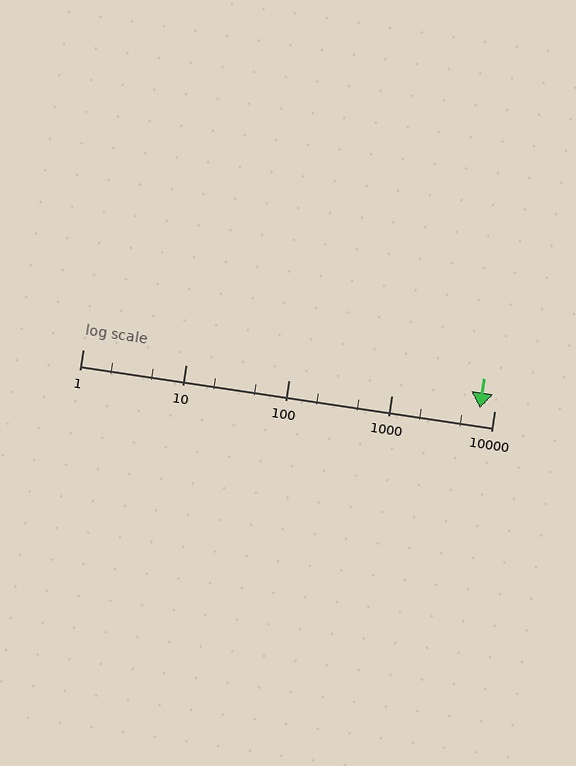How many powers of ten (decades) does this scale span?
The scale spans 4 decades, from 1 to 10000.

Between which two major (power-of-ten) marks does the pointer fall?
The pointer is between 1000 and 10000.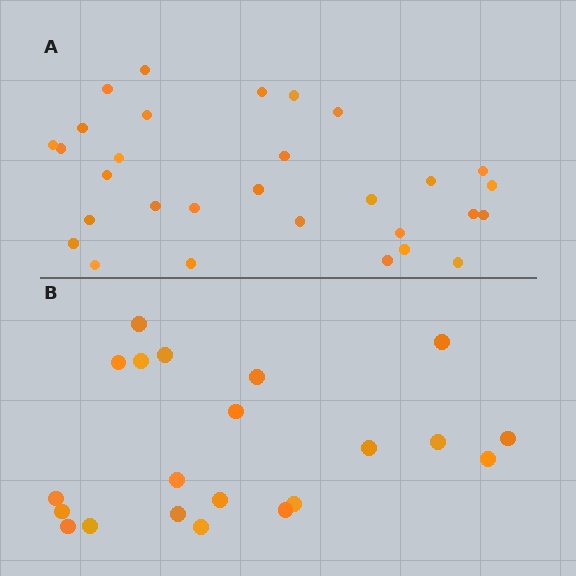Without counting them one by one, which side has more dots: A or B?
Region A (the top region) has more dots.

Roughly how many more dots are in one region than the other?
Region A has roughly 8 or so more dots than region B.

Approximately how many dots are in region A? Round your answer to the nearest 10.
About 30 dots.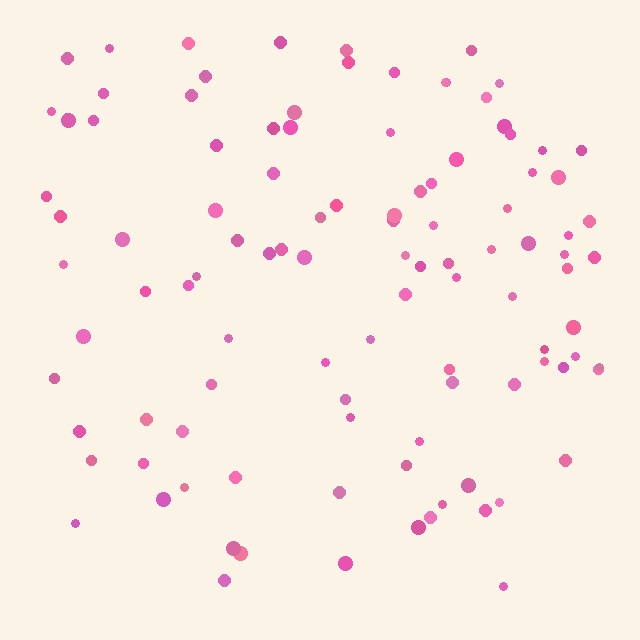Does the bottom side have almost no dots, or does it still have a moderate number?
Still a moderate number, just noticeably fewer than the top.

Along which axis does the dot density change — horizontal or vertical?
Vertical.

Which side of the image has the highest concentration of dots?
The top.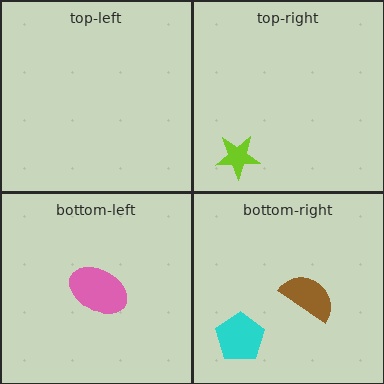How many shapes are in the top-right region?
1.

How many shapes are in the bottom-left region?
1.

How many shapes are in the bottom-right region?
2.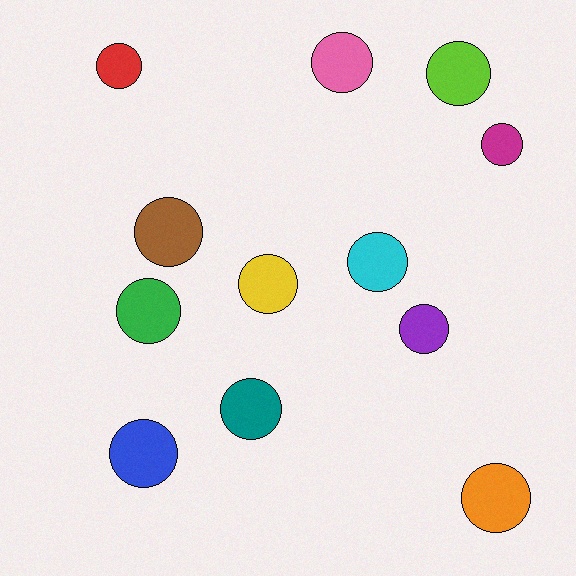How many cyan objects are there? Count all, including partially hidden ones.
There is 1 cyan object.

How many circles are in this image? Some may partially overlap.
There are 12 circles.